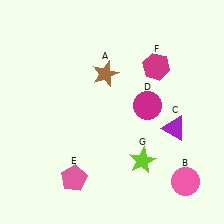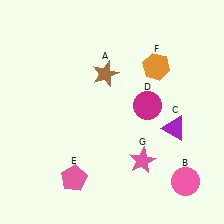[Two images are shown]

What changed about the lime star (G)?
In Image 1, G is lime. In Image 2, it changed to pink.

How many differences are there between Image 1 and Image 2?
There are 2 differences between the two images.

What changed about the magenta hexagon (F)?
In Image 1, F is magenta. In Image 2, it changed to orange.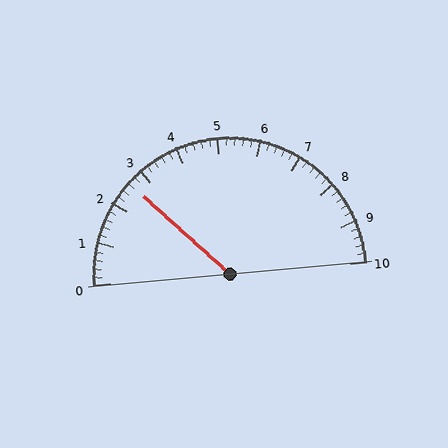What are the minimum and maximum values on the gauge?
The gauge ranges from 0 to 10.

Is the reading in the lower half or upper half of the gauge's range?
The reading is in the lower half of the range (0 to 10).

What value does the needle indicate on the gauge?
The needle indicates approximately 2.6.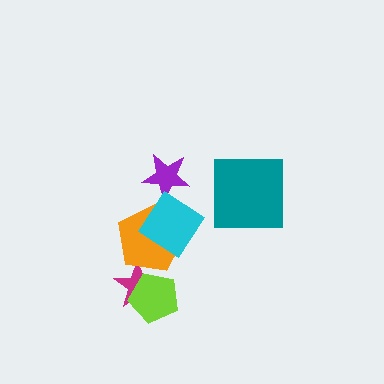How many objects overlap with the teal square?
0 objects overlap with the teal square.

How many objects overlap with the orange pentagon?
2 objects overlap with the orange pentagon.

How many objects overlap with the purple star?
1 object overlaps with the purple star.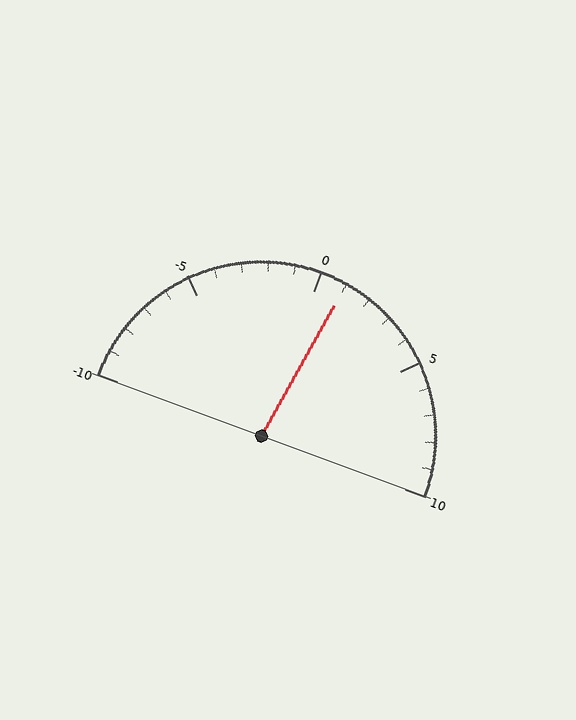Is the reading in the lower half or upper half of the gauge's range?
The reading is in the upper half of the range (-10 to 10).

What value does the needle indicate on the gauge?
The needle indicates approximately 1.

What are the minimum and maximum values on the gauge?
The gauge ranges from -10 to 10.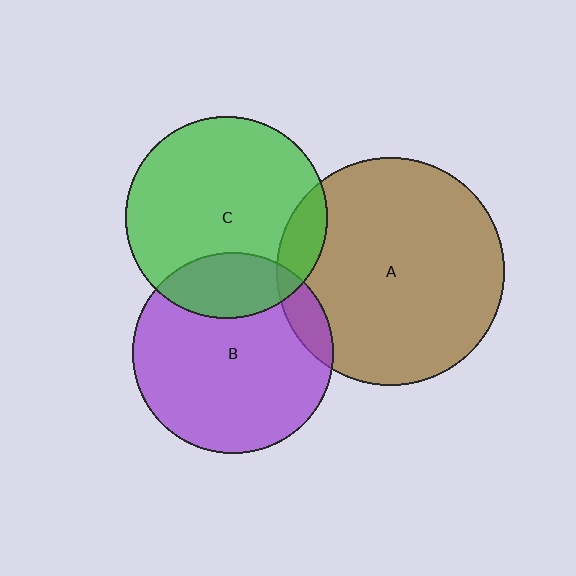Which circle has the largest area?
Circle A (brown).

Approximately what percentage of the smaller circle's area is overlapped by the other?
Approximately 20%.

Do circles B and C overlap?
Yes.